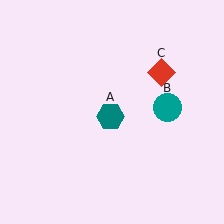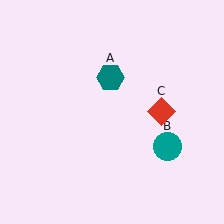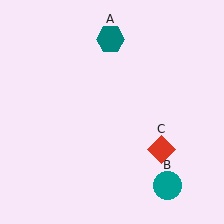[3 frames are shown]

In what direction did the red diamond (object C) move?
The red diamond (object C) moved down.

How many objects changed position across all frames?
3 objects changed position: teal hexagon (object A), teal circle (object B), red diamond (object C).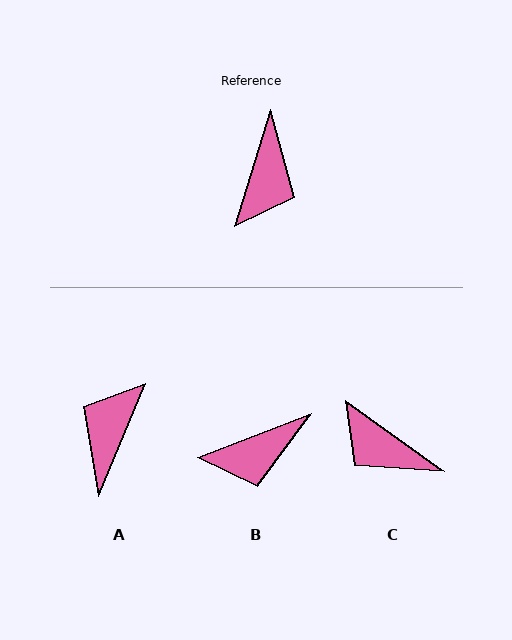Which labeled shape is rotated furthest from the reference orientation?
A, about 175 degrees away.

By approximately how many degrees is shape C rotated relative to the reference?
Approximately 109 degrees clockwise.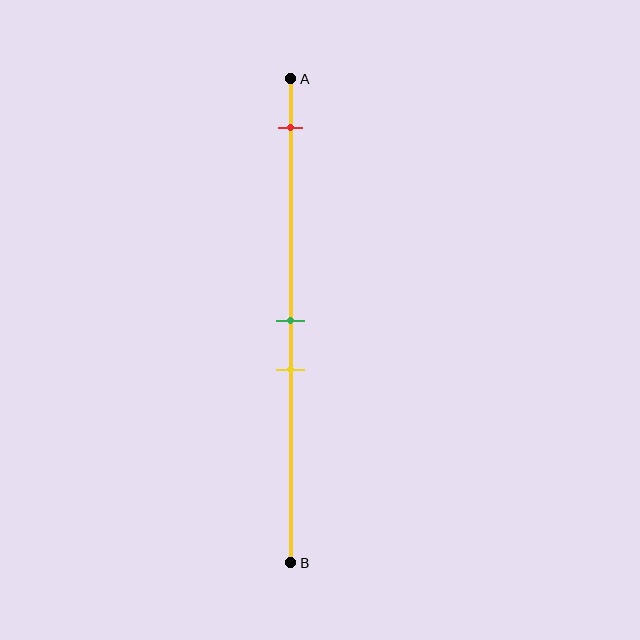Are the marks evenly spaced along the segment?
No, the marks are not evenly spaced.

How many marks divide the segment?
There are 3 marks dividing the segment.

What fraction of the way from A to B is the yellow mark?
The yellow mark is approximately 60% (0.6) of the way from A to B.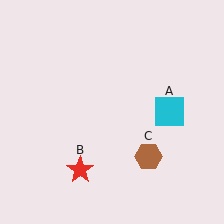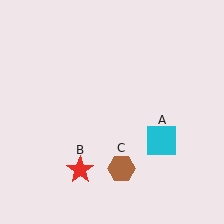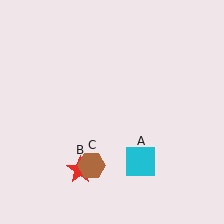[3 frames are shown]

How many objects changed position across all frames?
2 objects changed position: cyan square (object A), brown hexagon (object C).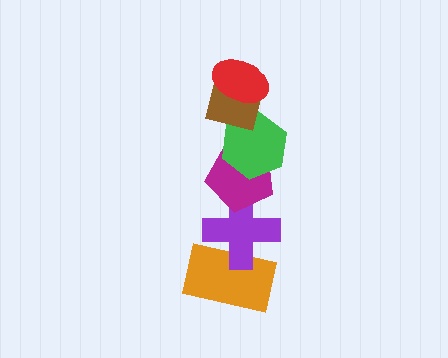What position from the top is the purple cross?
The purple cross is 5th from the top.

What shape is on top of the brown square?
The red ellipse is on top of the brown square.